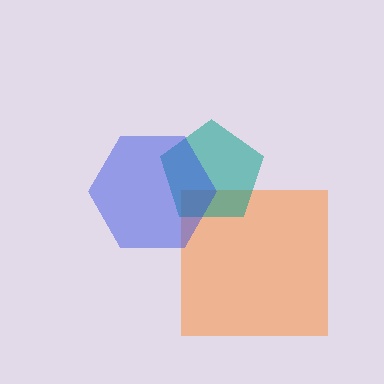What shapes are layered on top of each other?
The layered shapes are: an orange square, a teal pentagon, a blue hexagon.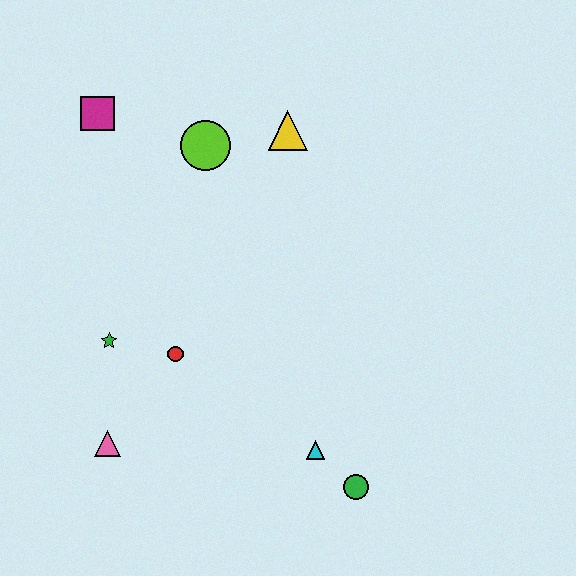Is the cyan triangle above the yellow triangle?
No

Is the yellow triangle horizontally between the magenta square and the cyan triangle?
Yes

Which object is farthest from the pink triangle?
The yellow triangle is farthest from the pink triangle.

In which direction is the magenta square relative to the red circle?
The magenta square is above the red circle.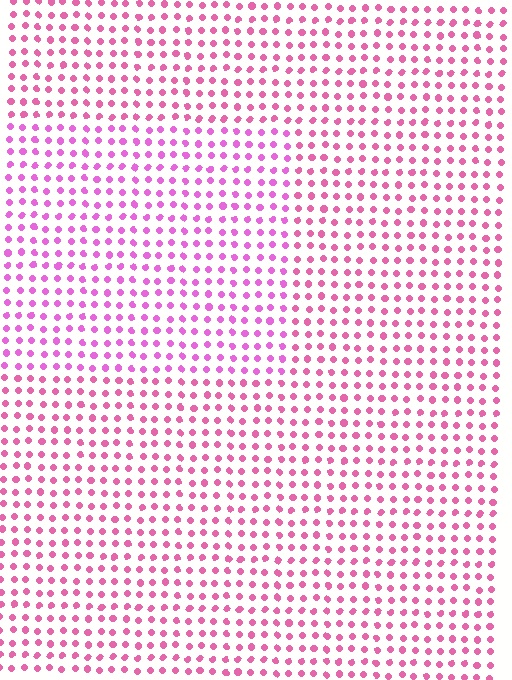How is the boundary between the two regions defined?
The boundary is defined purely by a slight shift in hue (about 23 degrees). Spacing, size, and orientation are identical on both sides.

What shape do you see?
I see a rectangle.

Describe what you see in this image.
The image is filled with small pink elements in a uniform arrangement. A rectangle-shaped region is visible where the elements are tinted to a slightly different hue, forming a subtle color boundary.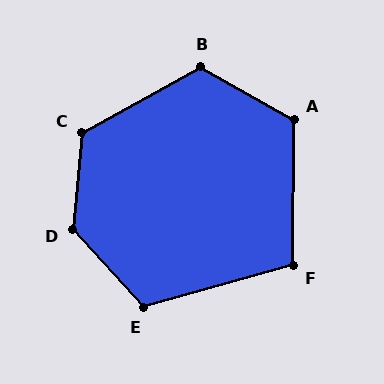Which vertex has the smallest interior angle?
F, at approximately 106 degrees.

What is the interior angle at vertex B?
Approximately 122 degrees (obtuse).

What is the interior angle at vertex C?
Approximately 124 degrees (obtuse).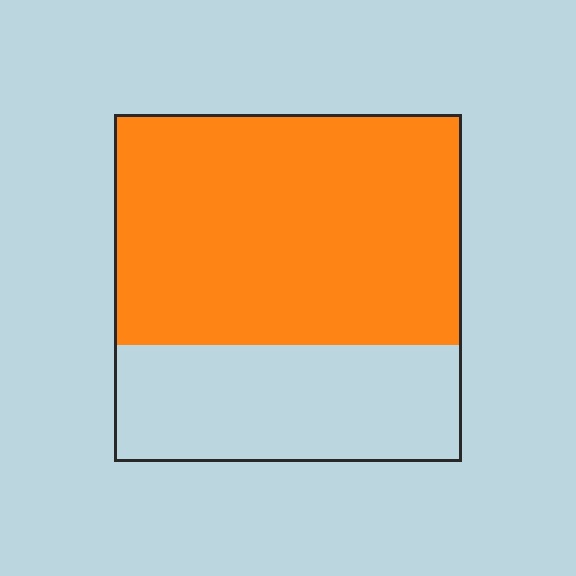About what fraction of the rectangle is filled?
About two thirds (2/3).